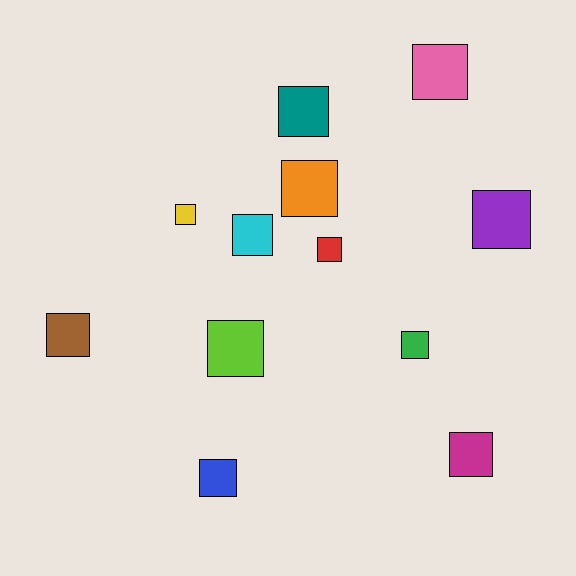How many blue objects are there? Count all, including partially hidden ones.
There is 1 blue object.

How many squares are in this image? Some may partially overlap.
There are 12 squares.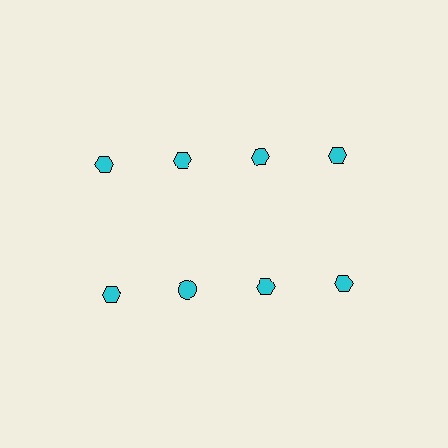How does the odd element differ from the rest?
It has a different shape: circle instead of hexagon.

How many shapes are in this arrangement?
There are 8 shapes arranged in a grid pattern.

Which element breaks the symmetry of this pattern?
The cyan circle in the second row, second from left column breaks the symmetry. All other shapes are cyan hexagons.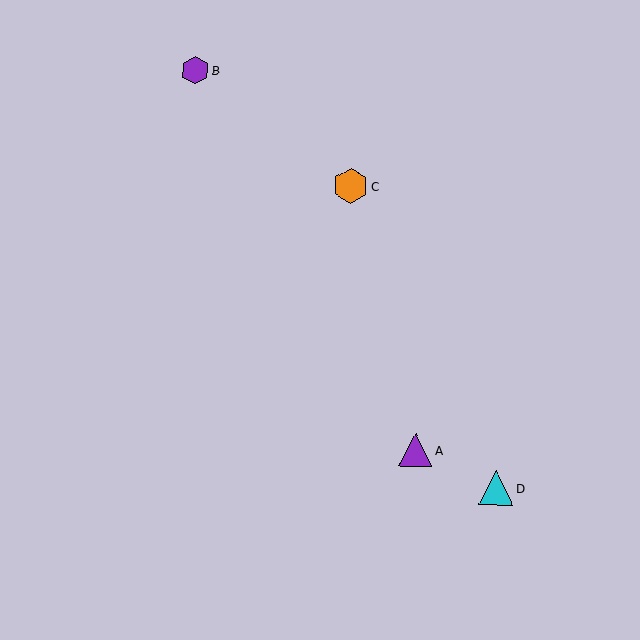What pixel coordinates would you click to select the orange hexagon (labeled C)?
Click at (351, 186) to select the orange hexagon C.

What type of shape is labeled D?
Shape D is a cyan triangle.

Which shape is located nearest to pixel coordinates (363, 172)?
The orange hexagon (labeled C) at (351, 186) is nearest to that location.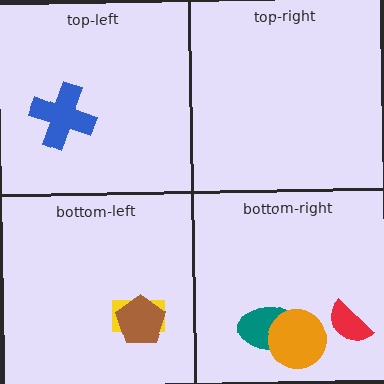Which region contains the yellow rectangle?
The bottom-left region.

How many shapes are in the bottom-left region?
2.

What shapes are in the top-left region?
The blue cross.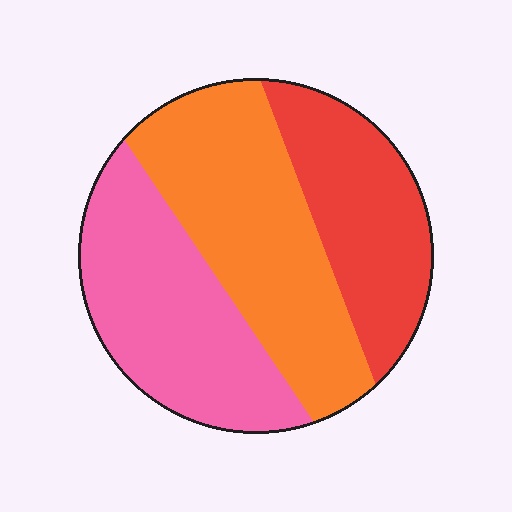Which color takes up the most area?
Orange, at roughly 40%.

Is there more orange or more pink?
Orange.